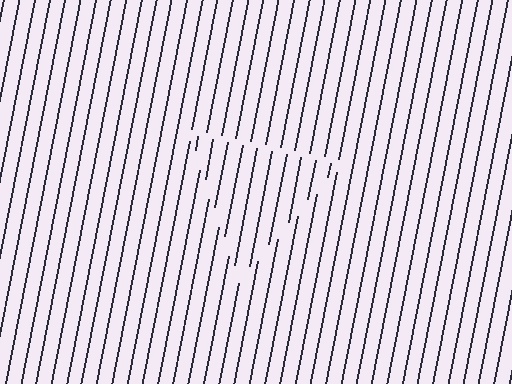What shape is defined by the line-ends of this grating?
An illusory triangle. The interior of the shape contains the same grating, shifted by half a period — the contour is defined by the phase discontinuity where line-ends from the inner and outer gratings abut.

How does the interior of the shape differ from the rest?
The interior of the shape contains the same grating, shifted by half a period — the contour is defined by the phase discontinuity where line-ends from the inner and outer gratings abut.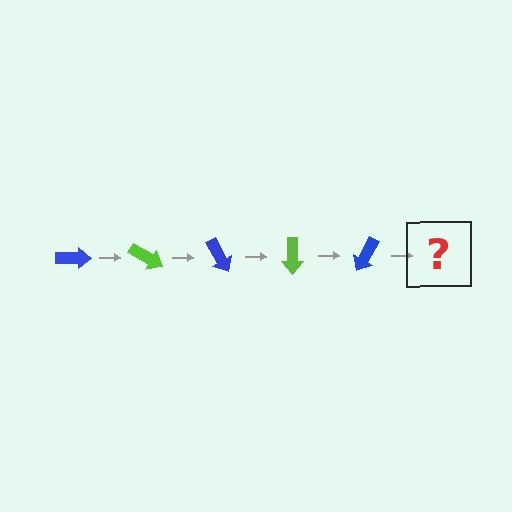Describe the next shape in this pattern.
It should be a lime arrow, rotated 150 degrees from the start.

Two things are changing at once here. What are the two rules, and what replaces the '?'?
The two rules are that it rotates 30 degrees each step and the color cycles through blue and lime. The '?' should be a lime arrow, rotated 150 degrees from the start.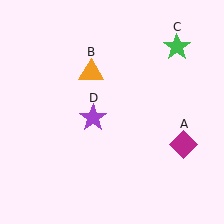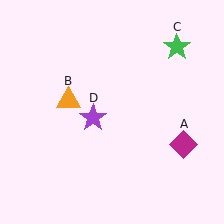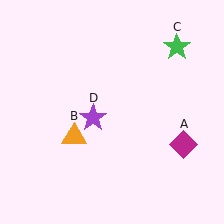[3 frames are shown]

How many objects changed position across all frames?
1 object changed position: orange triangle (object B).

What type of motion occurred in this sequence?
The orange triangle (object B) rotated counterclockwise around the center of the scene.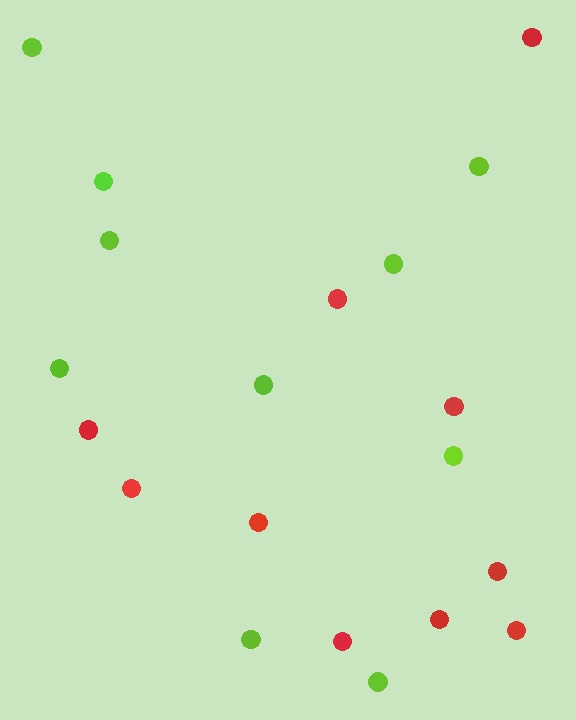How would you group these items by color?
There are 2 groups: one group of lime circles (10) and one group of red circles (10).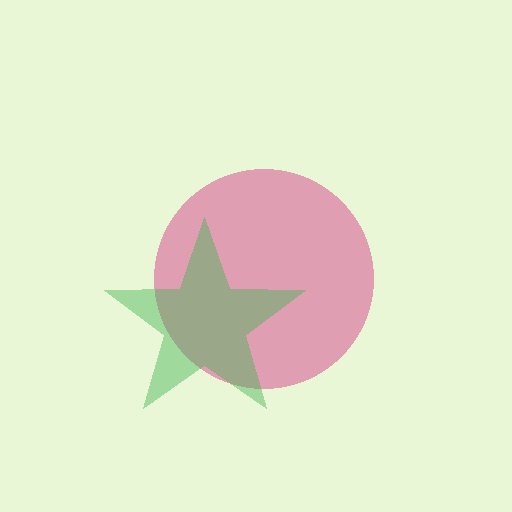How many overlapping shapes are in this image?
There are 2 overlapping shapes in the image.